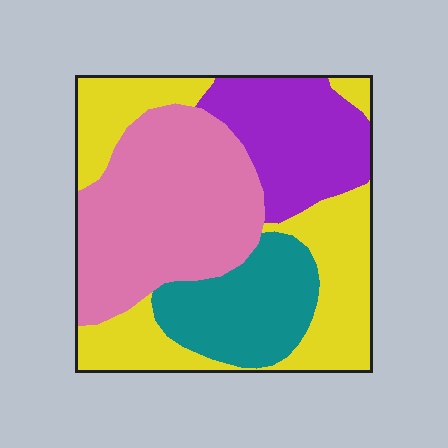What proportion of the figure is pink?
Pink takes up between a quarter and a half of the figure.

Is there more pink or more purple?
Pink.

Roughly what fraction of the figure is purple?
Purple takes up between a sixth and a third of the figure.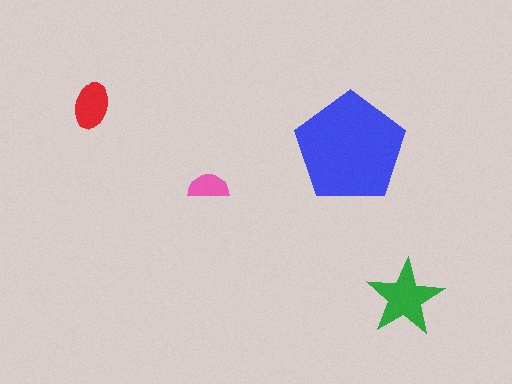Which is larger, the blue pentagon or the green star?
The blue pentagon.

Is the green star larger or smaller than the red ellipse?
Larger.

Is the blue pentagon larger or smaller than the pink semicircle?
Larger.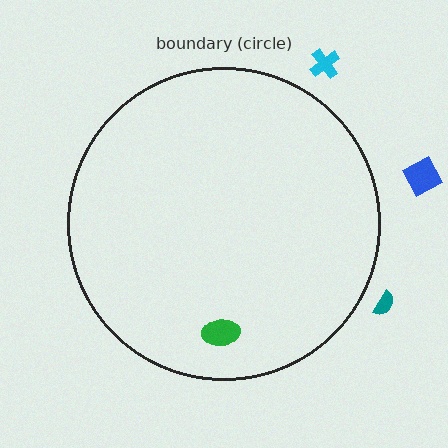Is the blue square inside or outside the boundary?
Outside.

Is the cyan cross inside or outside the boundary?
Outside.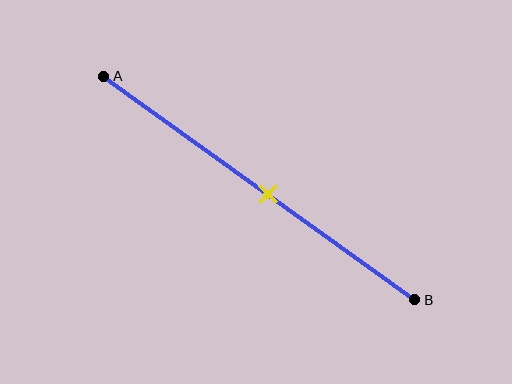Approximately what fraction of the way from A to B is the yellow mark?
The yellow mark is approximately 55% of the way from A to B.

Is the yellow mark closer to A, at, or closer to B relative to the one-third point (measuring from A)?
The yellow mark is closer to point B than the one-third point of segment AB.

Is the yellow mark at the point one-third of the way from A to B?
No, the mark is at about 55% from A, not at the 33% one-third point.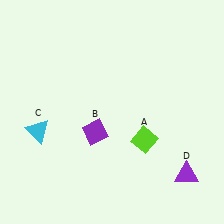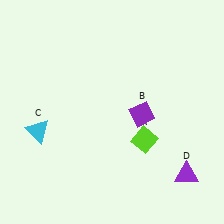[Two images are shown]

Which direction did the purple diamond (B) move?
The purple diamond (B) moved right.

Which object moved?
The purple diamond (B) moved right.